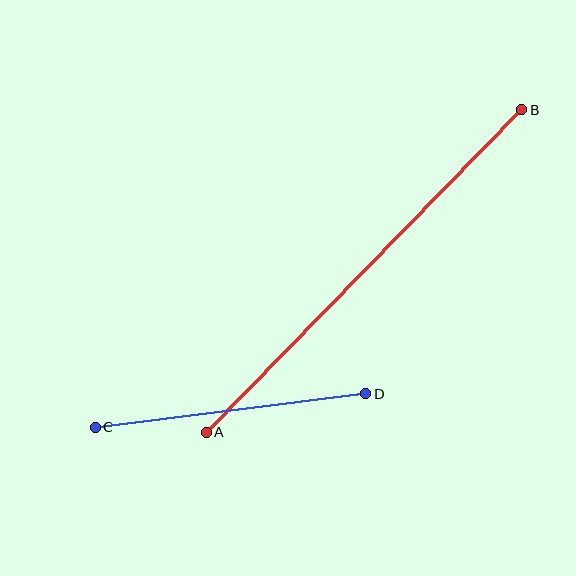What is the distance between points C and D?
The distance is approximately 273 pixels.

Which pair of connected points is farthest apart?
Points A and B are farthest apart.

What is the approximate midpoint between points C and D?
The midpoint is at approximately (231, 411) pixels.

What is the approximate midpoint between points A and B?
The midpoint is at approximately (364, 271) pixels.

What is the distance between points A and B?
The distance is approximately 451 pixels.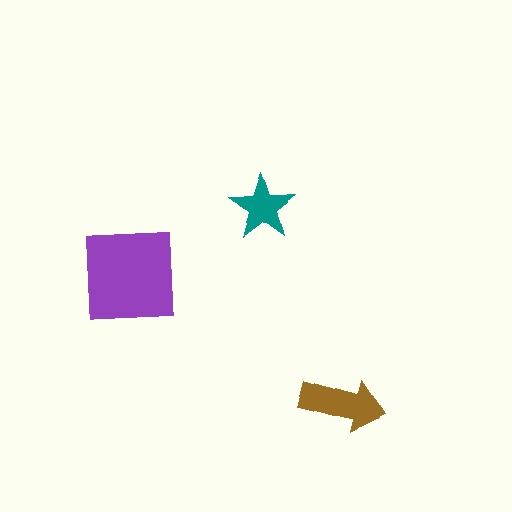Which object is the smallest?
The teal star.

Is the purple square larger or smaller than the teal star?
Larger.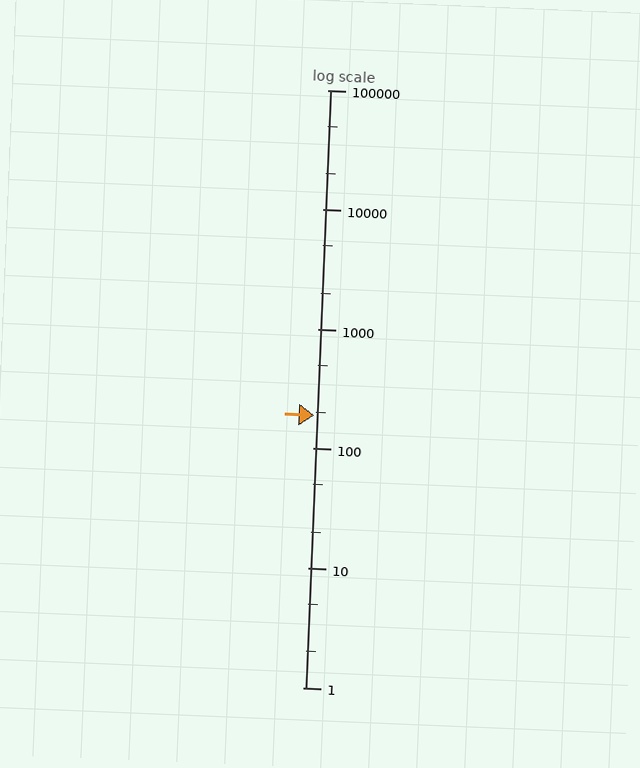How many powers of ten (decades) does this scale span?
The scale spans 5 decades, from 1 to 100000.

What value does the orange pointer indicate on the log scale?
The pointer indicates approximately 190.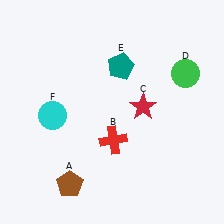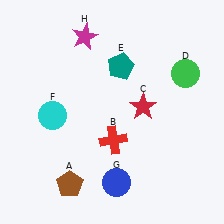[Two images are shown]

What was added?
A blue circle (G), a magenta star (H) were added in Image 2.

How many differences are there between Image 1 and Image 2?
There are 2 differences between the two images.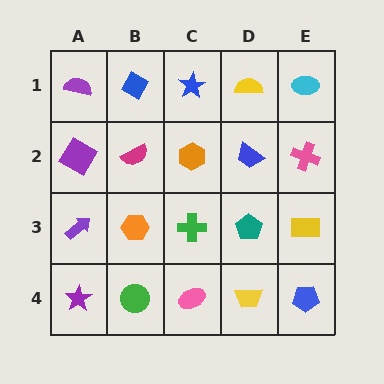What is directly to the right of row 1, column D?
A cyan ellipse.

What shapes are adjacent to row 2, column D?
A yellow semicircle (row 1, column D), a teal pentagon (row 3, column D), an orange hexagon (row 2, column C), a pink cross (row 2, column E).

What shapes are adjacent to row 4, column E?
A yellow rectangle (row 3, column E), a yellow trapezoid (row 4, column D).